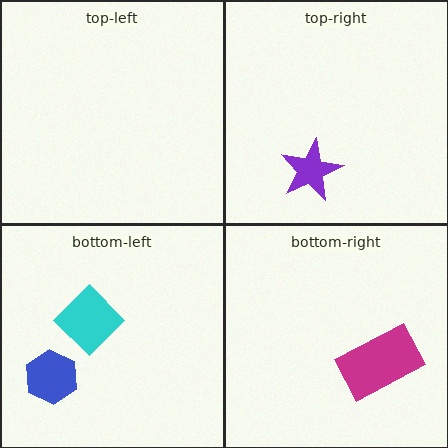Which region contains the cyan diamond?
The bottom-left region.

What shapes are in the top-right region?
The purple star.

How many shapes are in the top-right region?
1.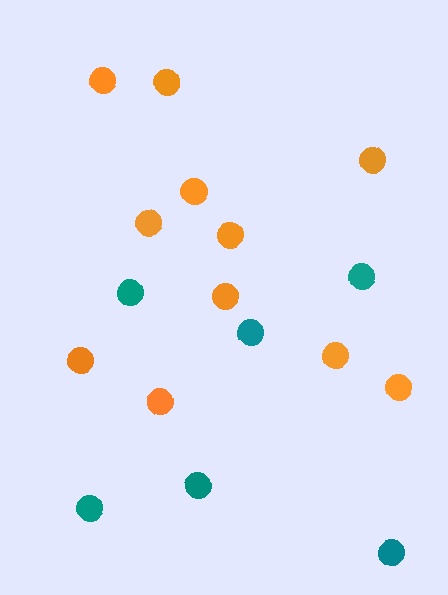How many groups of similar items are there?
There are 2 groups: one group of orange circles (11) and one group of teal circles (6).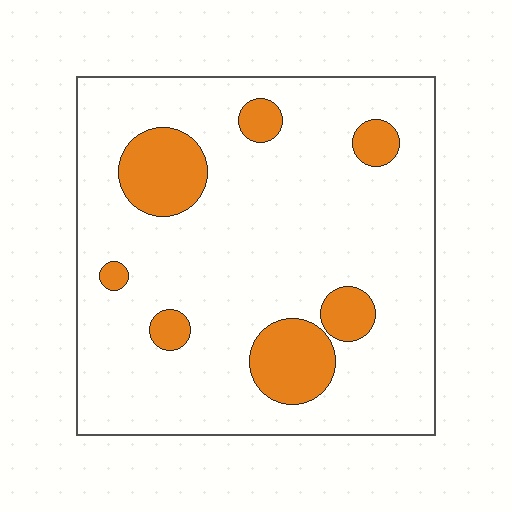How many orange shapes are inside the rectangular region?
7.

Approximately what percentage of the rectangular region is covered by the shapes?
Approximately 15%.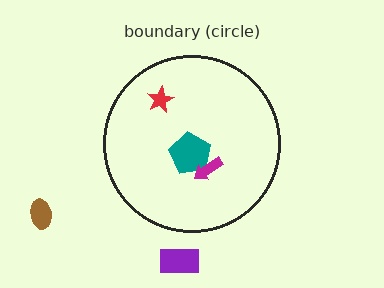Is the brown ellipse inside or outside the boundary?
Outside.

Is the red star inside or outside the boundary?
Inside.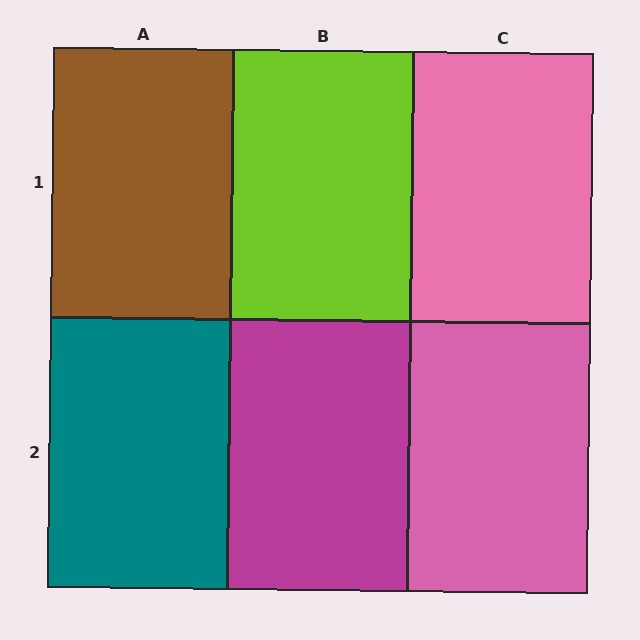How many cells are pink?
2 cells are pink.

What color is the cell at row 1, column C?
Pink.